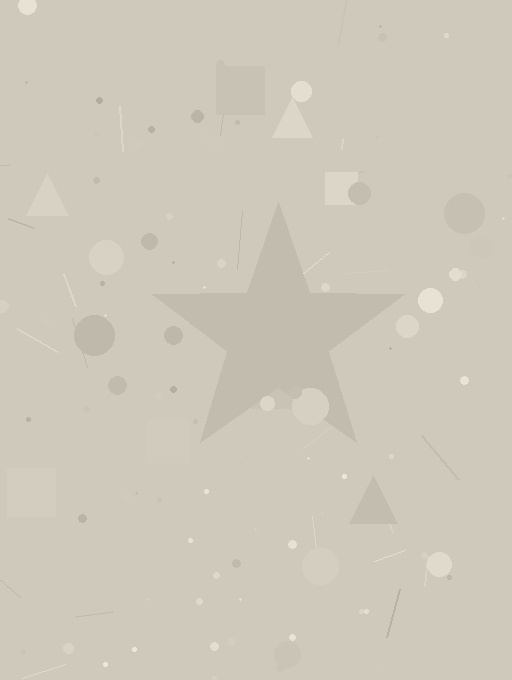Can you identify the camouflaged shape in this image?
The camouflaged shape is a star.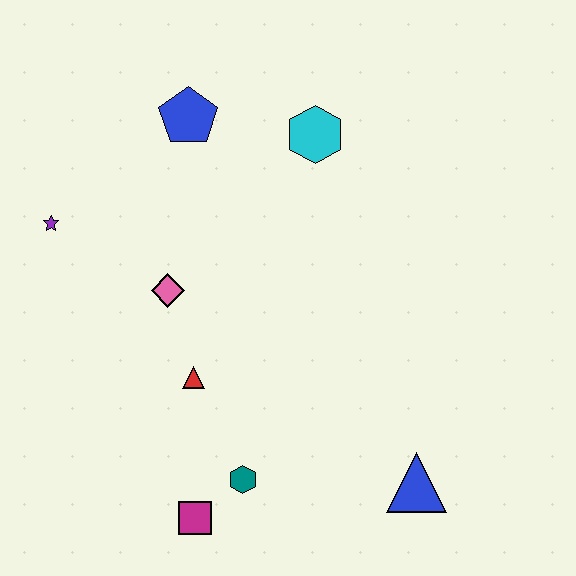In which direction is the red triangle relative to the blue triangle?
The red triangle is to the left of the blue triangle.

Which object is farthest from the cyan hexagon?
The magenta square is farthest from the cyan hexagon.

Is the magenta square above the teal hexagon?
No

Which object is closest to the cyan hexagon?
The blue pentagon is closest to the cyan hexagon.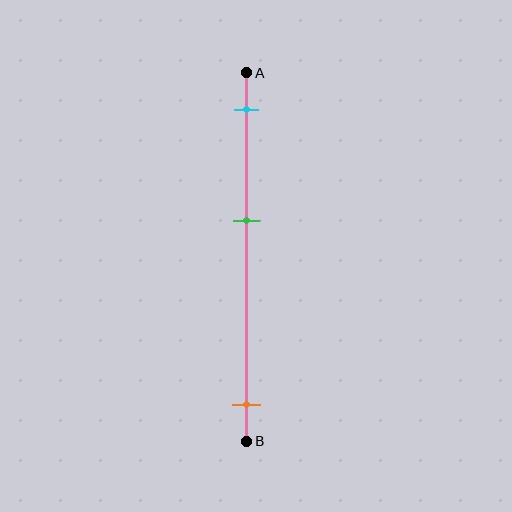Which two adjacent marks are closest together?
The cyan and green marks are the closest adjacent pair.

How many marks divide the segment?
There are 3 marks dividing the segment.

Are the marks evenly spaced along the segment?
No, the marks are not evenly spaced.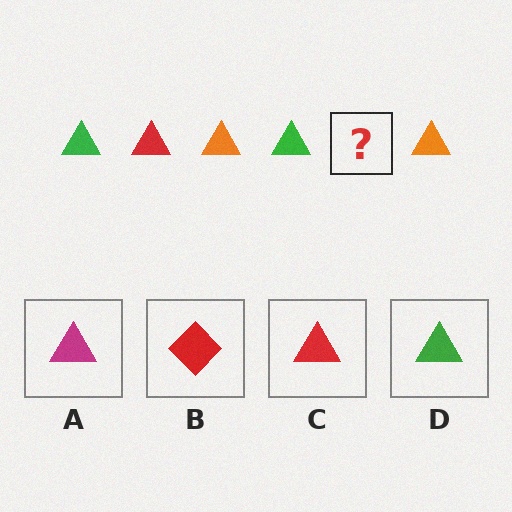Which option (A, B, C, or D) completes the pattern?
C.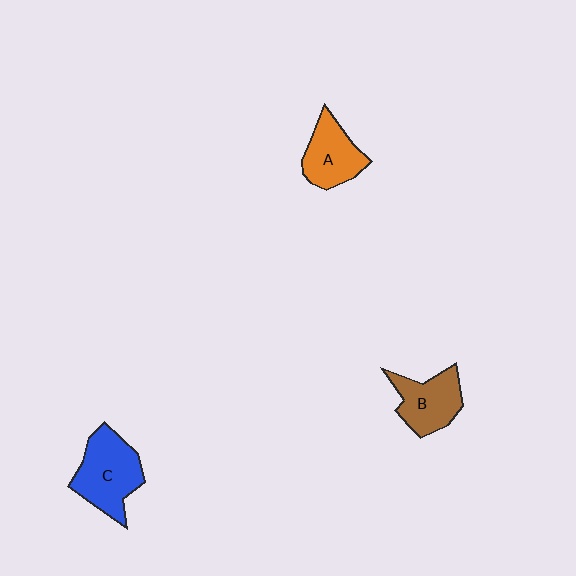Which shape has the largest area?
Shape C (blue).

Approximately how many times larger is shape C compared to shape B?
Approximately 1.3 times.